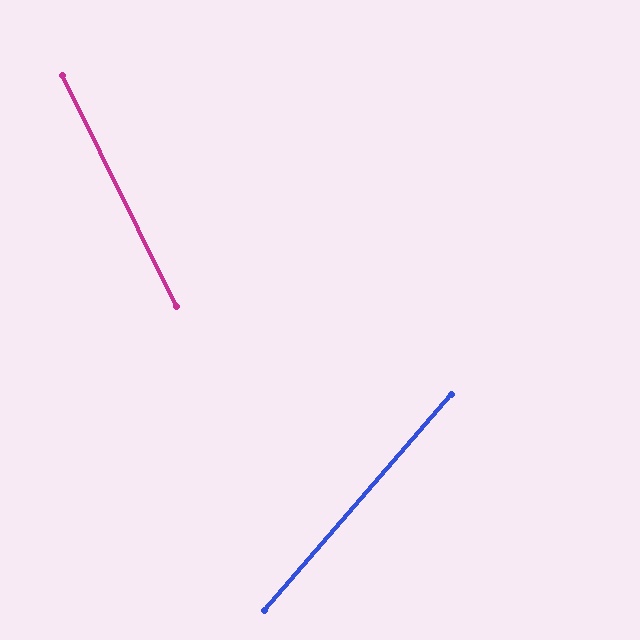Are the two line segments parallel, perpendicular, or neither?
Neither parallel nor perpendicular — they differ by about 67°.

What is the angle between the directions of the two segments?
Approximately 67 degrees.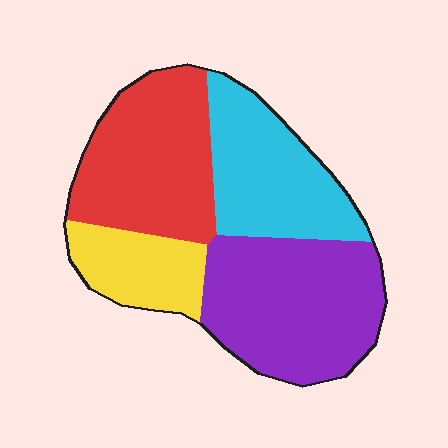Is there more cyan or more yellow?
Cyan.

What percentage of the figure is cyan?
Cyan takes up less than a quarter of the figure.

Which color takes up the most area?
Purple, at roughly 35%.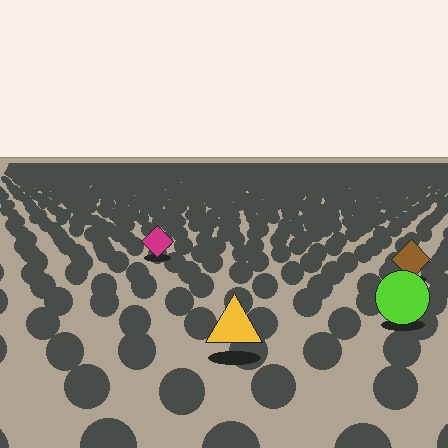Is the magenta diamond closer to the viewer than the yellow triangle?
No. The yellow triangle is closer — you can tell from the texture gradient: the ground texture is coarser near it.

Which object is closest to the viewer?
The yellow triangle is closest. The texture marks near it are larger and more spread out.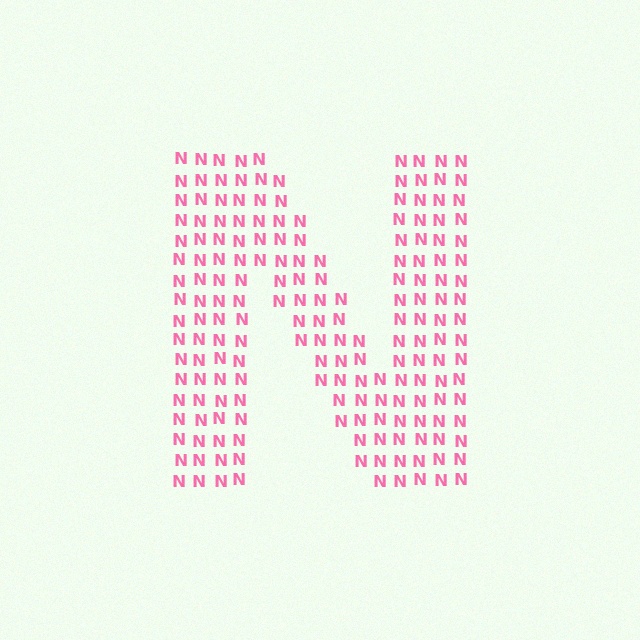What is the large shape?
The large shape is the letter N.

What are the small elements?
The small elements are letter N's.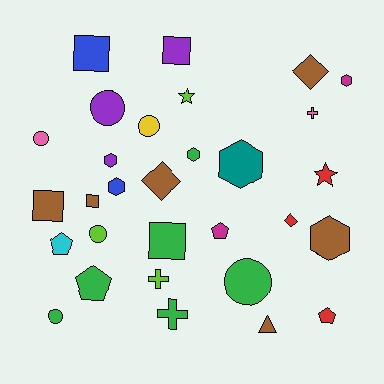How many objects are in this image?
There are 30 objects.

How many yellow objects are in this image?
There is 1 yellow object.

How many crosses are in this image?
There are 3 crosses.